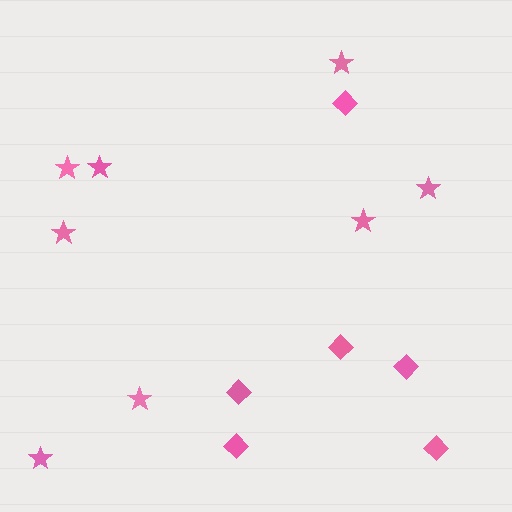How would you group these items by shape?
There are 2 groups: one group of stars (8) and one group of diamonds (6).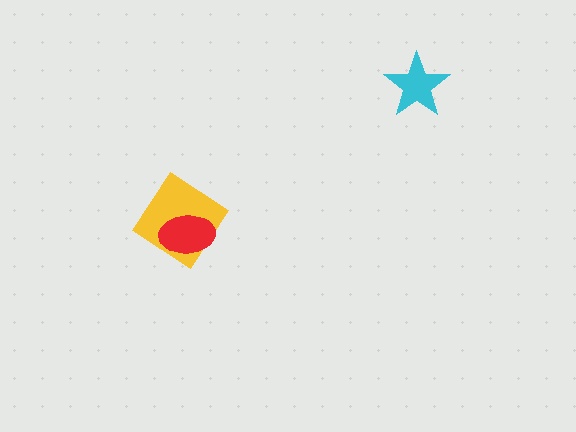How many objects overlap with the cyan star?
0 objects overlap with the cyan star.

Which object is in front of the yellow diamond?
The red ellipse is in front of the yellow diamond.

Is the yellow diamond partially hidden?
Yes, it is partially covered by another shape.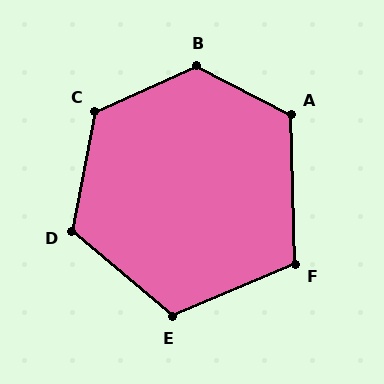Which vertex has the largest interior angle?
B, at approximately 129 degrees.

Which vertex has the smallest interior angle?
F, at approximately 112 degrees.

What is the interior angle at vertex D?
Approximately 120 degrees (obtuse).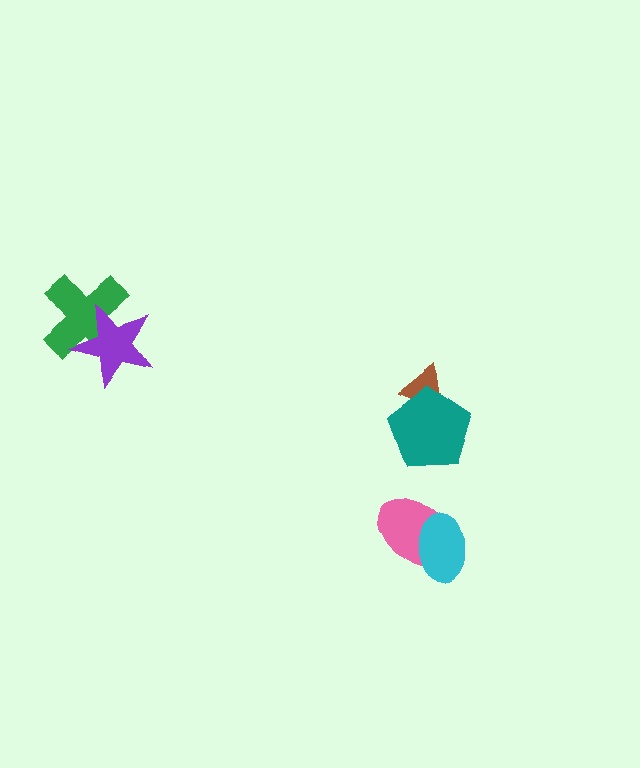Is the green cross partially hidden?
Yes, it is partially covered by another shape.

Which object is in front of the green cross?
The purple star is in front of the green cross.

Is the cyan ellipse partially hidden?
No, no other shape covers it.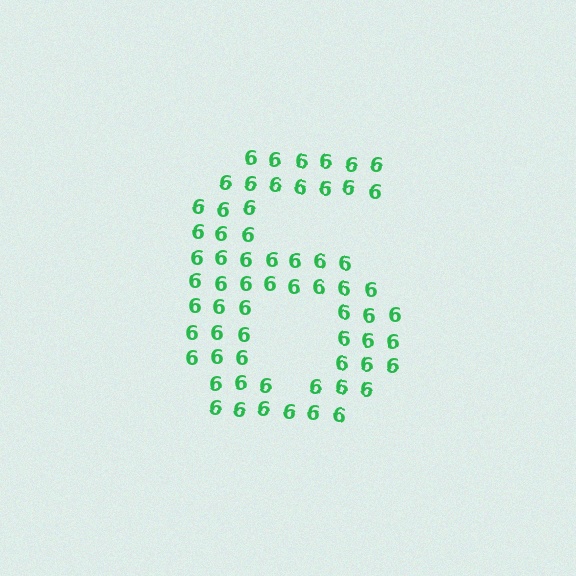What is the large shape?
The large shape is the digit 6.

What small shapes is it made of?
It is made of small digit 6's.